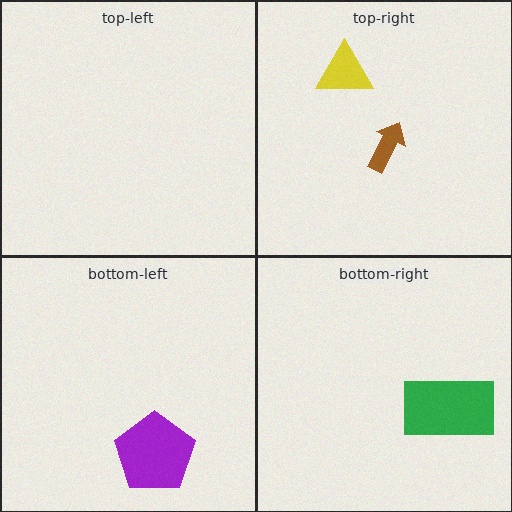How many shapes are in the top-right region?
2.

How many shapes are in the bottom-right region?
1.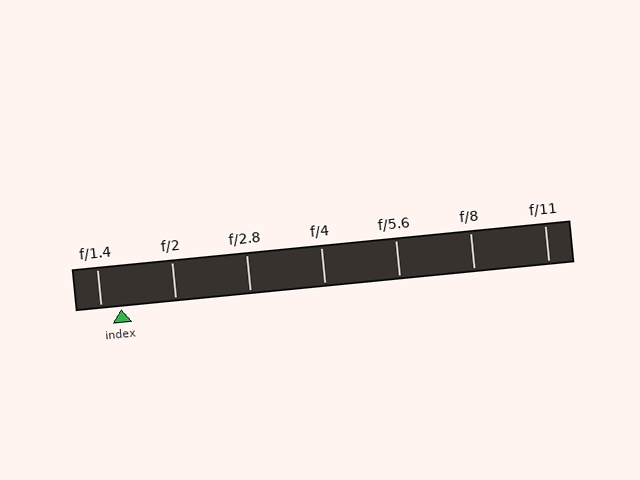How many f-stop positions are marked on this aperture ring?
There are 7 f-stop positions marked.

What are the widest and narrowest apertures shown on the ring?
The widest aperture shown is f/1.4 and the narrowest is f/11.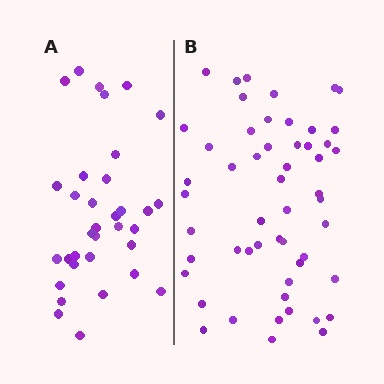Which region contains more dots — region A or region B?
Region B (the right region) has more dots.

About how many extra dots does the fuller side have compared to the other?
Region B has approximately 20 more dots than region A.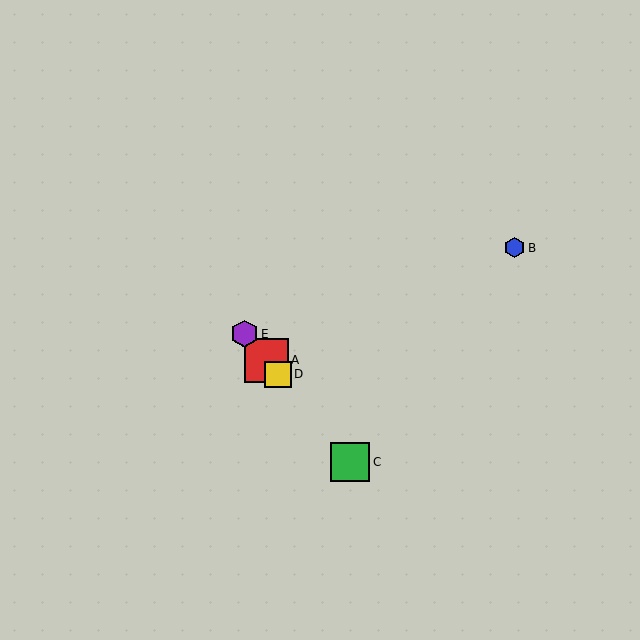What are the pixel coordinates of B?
Object B is at (514, 248).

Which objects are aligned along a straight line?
Objects A, C, D, E are aligned along a straight line.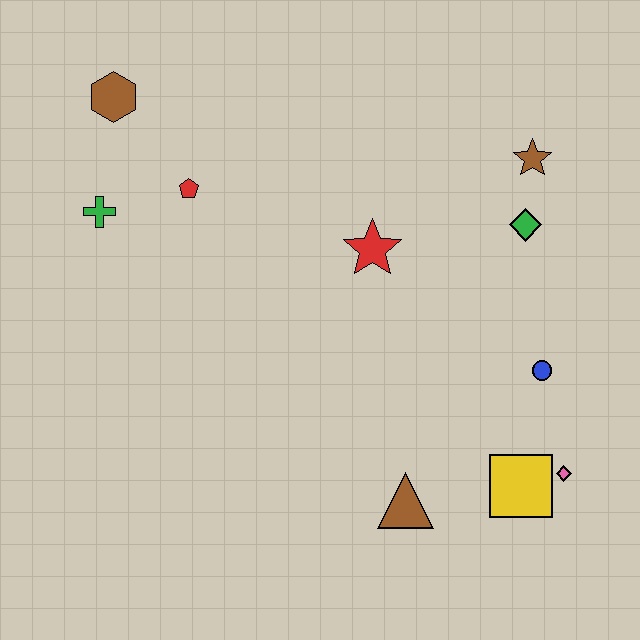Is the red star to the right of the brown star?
No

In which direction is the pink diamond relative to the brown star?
The pink diamond is below the brown star.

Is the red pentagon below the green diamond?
No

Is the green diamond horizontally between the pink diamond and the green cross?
Yes